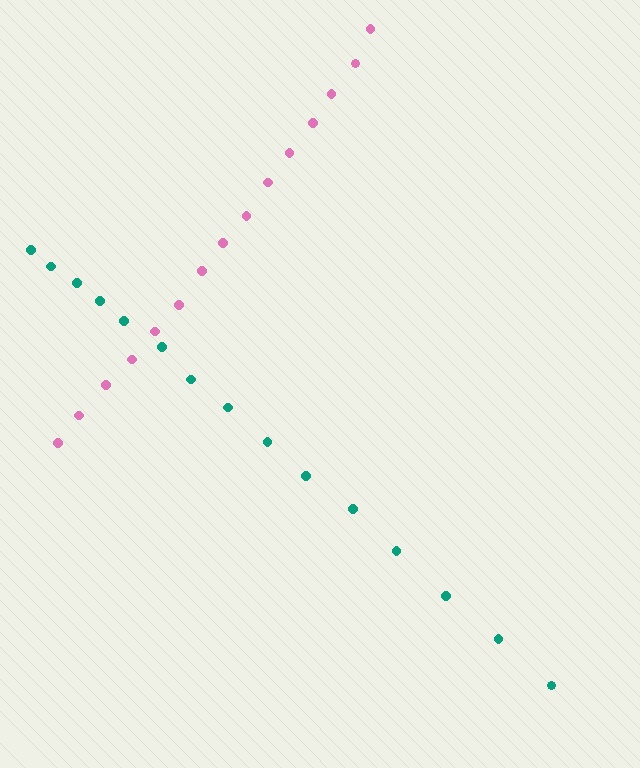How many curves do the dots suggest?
There are 2 distinct paths.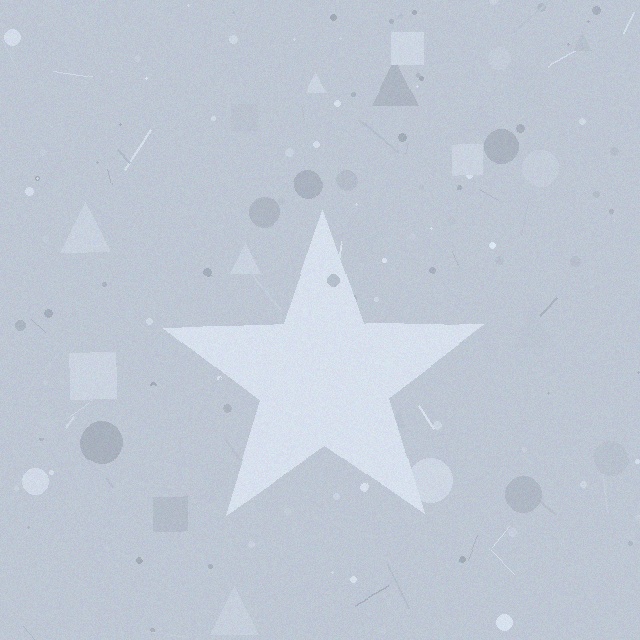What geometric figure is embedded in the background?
A star is embedded in the background.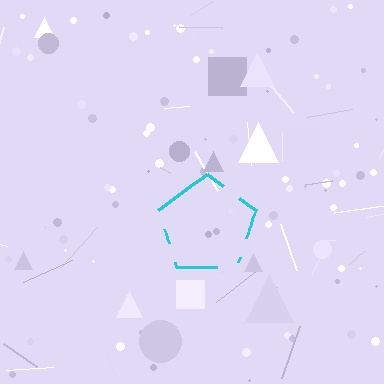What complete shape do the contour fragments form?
The contour fragments form a pentagon.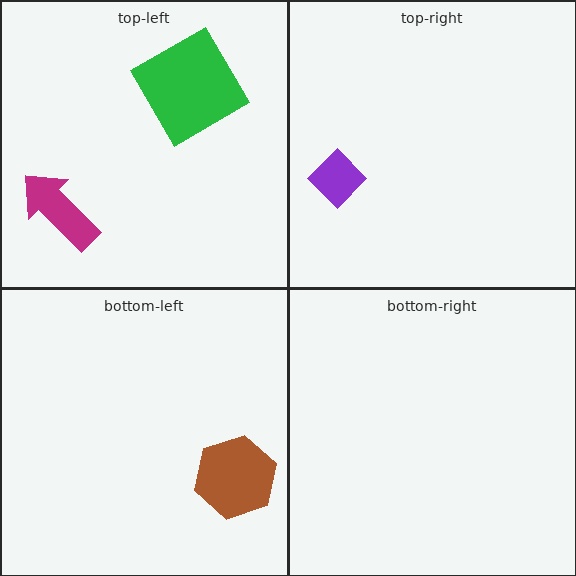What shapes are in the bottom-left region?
The brown hexagon.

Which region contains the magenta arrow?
The top-left region.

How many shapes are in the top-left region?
2.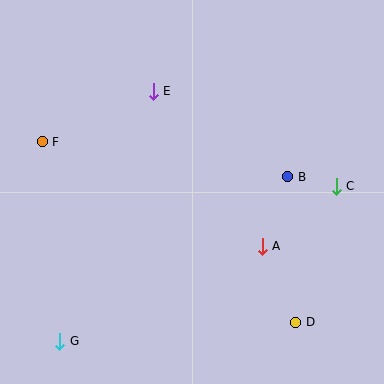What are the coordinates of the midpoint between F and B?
The midpoint between F and B is at (165, 159).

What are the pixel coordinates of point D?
Point D is at (296, 322).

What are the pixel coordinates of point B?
Point B is at (288, 177).